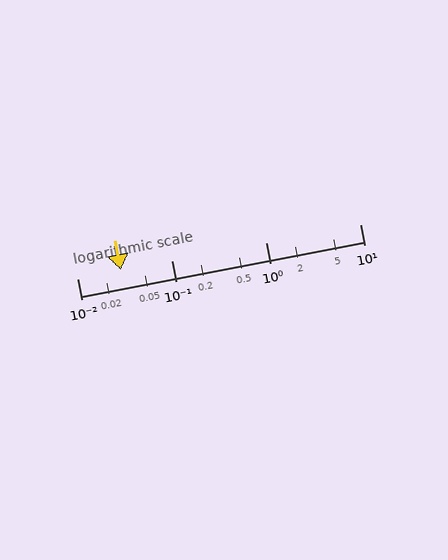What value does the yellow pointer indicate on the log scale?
The pointer indicates approximately 0.029.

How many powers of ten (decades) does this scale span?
The scale spans 3 decades, from 0.01 to 10.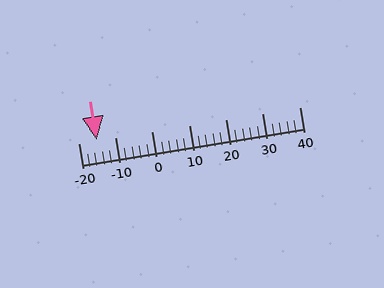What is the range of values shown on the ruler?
The ruler shows values from -20 to 40.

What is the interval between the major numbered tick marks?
The major tick marks are spaced 10 units apart.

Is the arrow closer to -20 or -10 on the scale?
The arrow is closer to -10.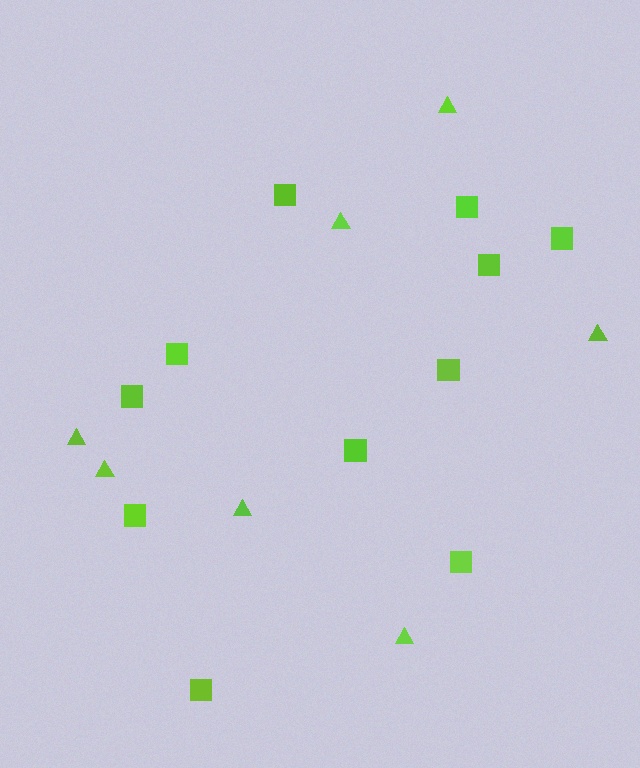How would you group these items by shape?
There are 2 groups: one group of triangles (7) and one group of squares (11).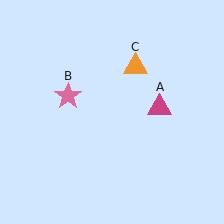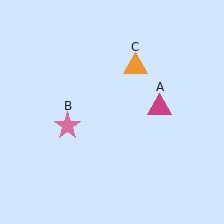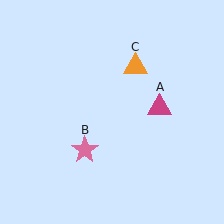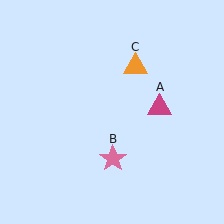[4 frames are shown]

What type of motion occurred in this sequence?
The pink star (object B) rotated counterclockwise around the center of the scene.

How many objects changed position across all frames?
1 object changed position: pink star (object B).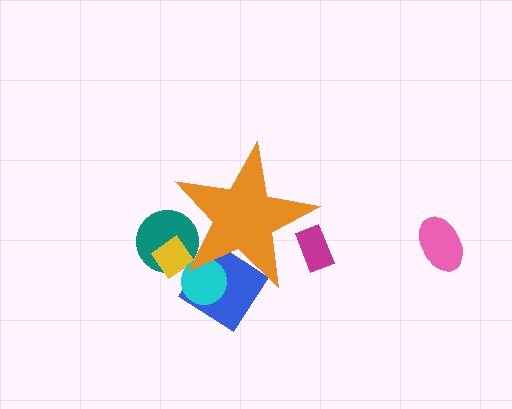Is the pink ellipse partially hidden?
No, the pink ellipse is fully visible.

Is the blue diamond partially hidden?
Yes, the blue diamond is partially hidden behind the orange star.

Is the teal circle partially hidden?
Yes, the teal circle is partially hidden behind the orange star.